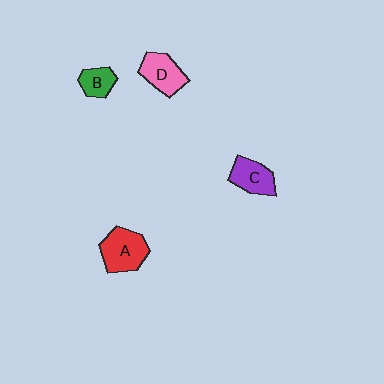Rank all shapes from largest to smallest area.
From largest to smallest: A (red), D (pink), C (purple), B (green).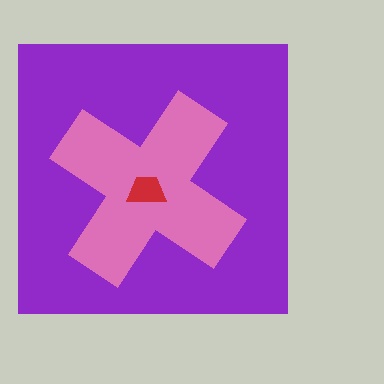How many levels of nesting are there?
3.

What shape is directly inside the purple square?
The pink cross.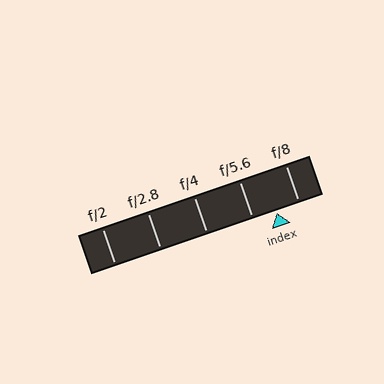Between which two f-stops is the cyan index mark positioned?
The index mark is between f/5.6 and f/8.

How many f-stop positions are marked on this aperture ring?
There are 5 f-stop positions marked.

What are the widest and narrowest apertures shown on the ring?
The widest aperture shown is f/2 and the narrowest is f/8.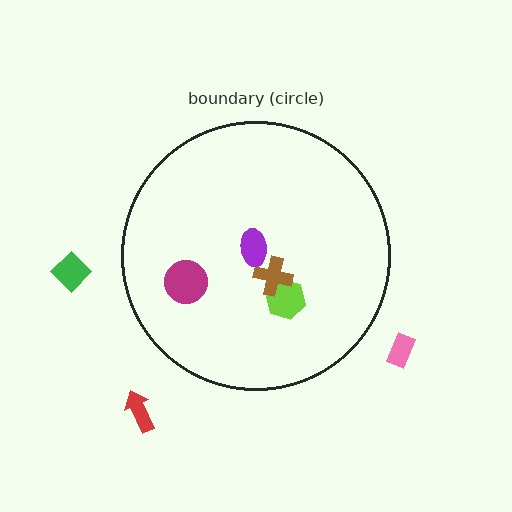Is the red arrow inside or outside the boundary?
Outside.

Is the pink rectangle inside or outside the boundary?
Outside.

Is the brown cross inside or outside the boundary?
Inside.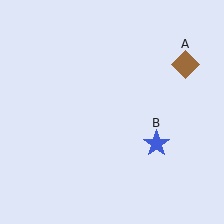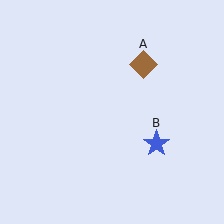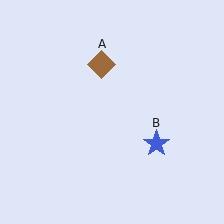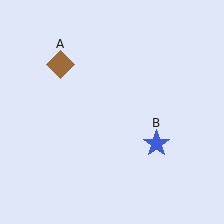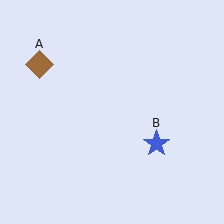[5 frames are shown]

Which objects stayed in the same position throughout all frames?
Blue star (object B) remained stationary.